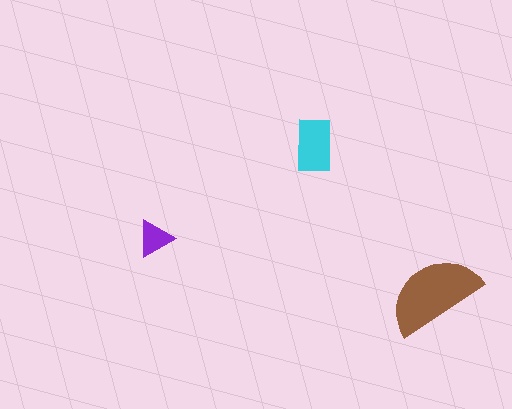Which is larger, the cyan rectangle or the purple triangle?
The cyan rectangle.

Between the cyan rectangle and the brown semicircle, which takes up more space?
The brown semicircle.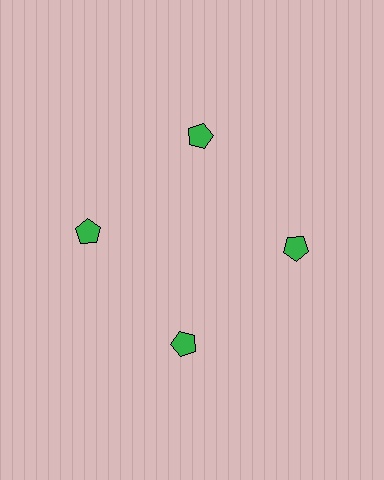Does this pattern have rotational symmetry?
Yes, this pattern has 4-fold rotational symmetry. It looks the same after rotating 90 degrees around the center.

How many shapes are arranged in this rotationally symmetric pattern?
There are 4 shapes, arranged in 4 groups of 1.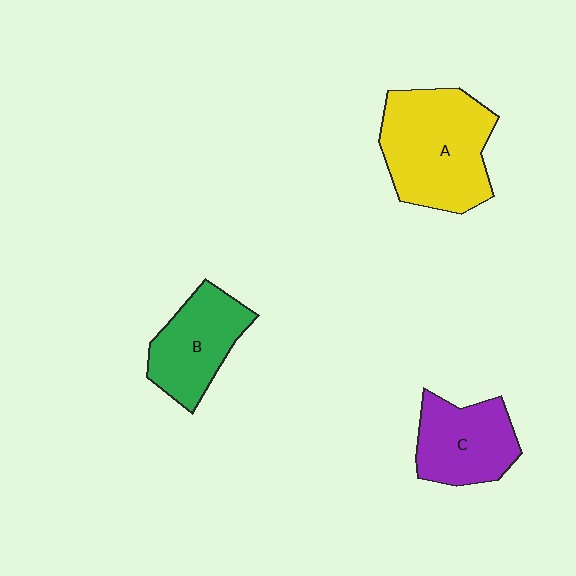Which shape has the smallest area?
Shape C (purple).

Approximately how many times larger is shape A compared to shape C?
Approximately 1.6 times.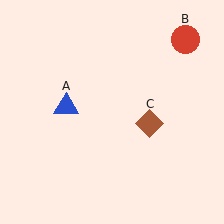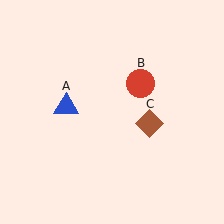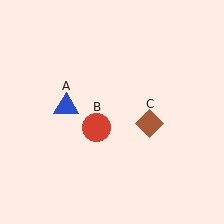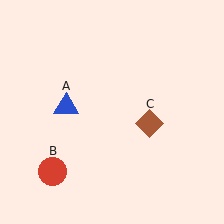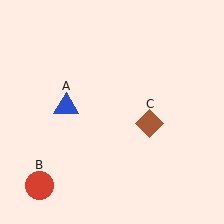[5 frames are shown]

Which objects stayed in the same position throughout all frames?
Blue triangle (object A) and brown diamond (object C) remained stationary.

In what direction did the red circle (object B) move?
The red circle (object B) moved down and to the left.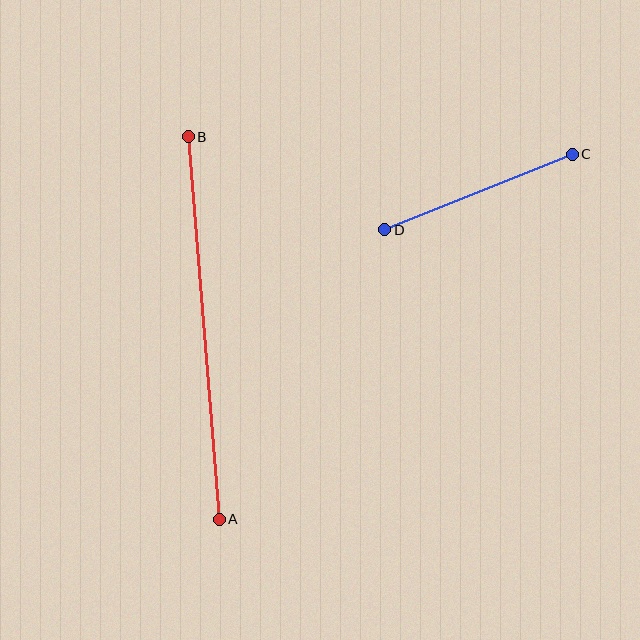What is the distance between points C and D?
The distance is approximately 202 pixels.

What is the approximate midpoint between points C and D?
The midpoint is at approximately (479, 192) pixels.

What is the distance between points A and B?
The distance is approximately 384 pixels.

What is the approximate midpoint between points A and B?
The midpoint is at approximately (204, 328) pixels.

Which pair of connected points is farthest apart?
Points A and B are farthest apart.